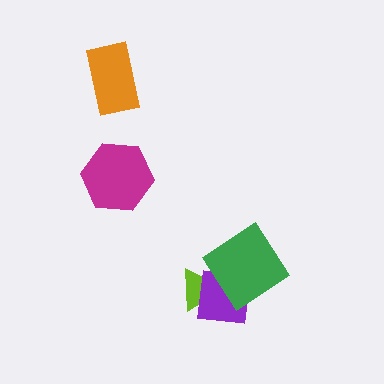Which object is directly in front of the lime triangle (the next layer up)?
The purple square is directly in front of the lime triangle.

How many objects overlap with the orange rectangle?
0 objects overlap with the orange rectangle.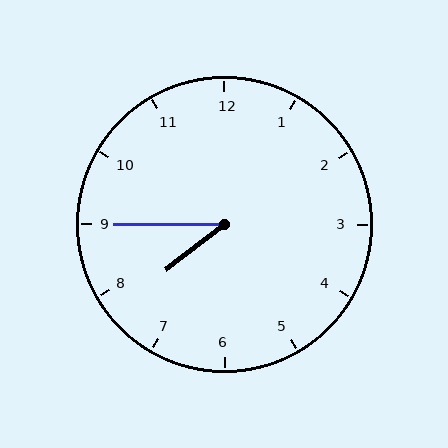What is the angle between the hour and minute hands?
Approximately 38 degrees.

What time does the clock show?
7:45.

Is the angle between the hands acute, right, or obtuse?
It is acute.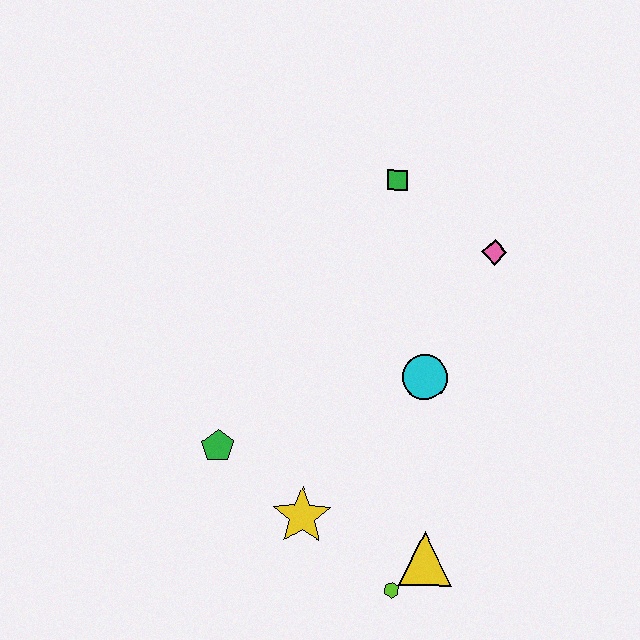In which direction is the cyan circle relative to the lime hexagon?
The cyan circle is above the lime hexagon.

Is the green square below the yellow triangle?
No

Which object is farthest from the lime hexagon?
The green square is farthest from the lime hexagon.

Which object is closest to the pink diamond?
The green square is closest to the pink diamond.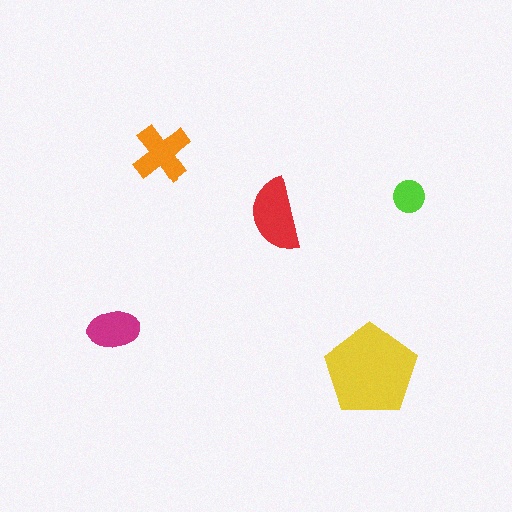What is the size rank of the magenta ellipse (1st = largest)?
4th.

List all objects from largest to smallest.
The yellow pentagon, the red semicircle, the orange cross, the magenta ellipse, the lime circle.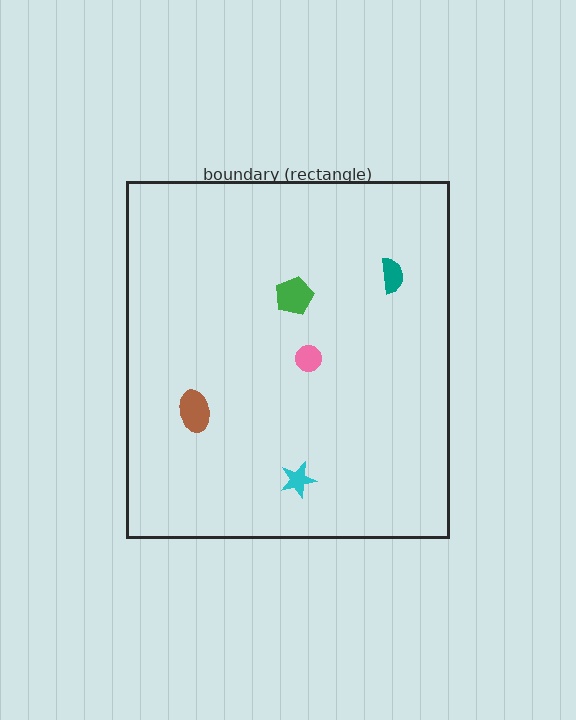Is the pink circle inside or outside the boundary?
Inside.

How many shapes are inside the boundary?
5 inside, 0 outside.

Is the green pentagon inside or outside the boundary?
Inside.